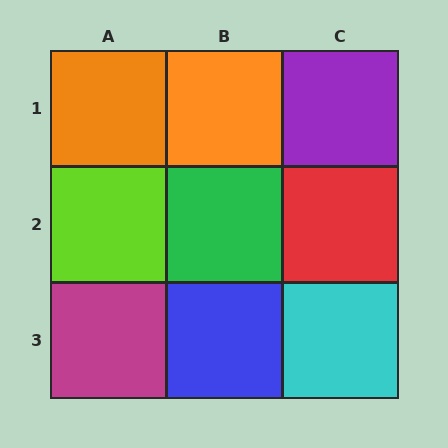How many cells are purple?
1 cell is purple.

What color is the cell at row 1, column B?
Orange.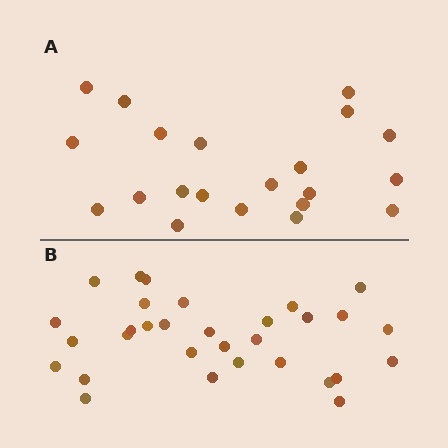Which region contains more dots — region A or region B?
Region B (the bottom region) has more dots.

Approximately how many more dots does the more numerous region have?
Region B has roughly 10 or so more dots than region A.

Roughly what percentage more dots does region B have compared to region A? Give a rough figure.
About 50% more.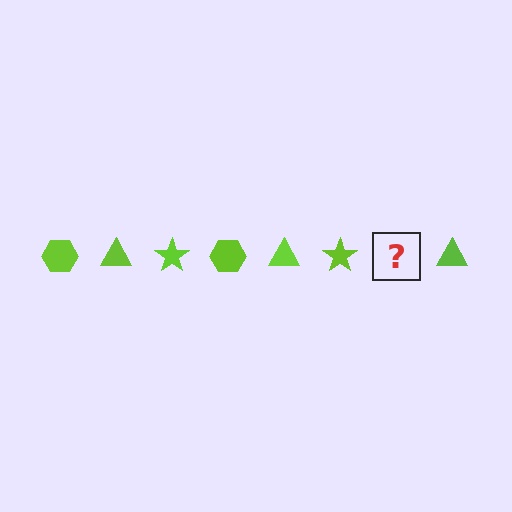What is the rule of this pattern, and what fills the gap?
The rule is that the pattern cycles through hexagon, triangle, star shapes in lime. The gap should be filled with a lime hexagon.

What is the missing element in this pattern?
The missing element is a lime hexagon.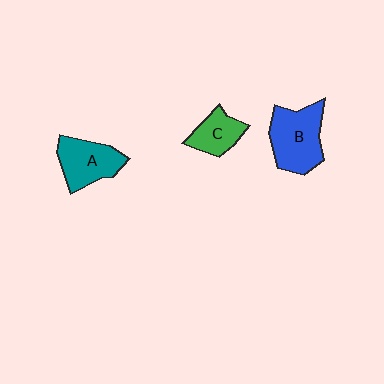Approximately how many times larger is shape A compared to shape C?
Approximately 1.4 times.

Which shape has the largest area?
Shape B (blue).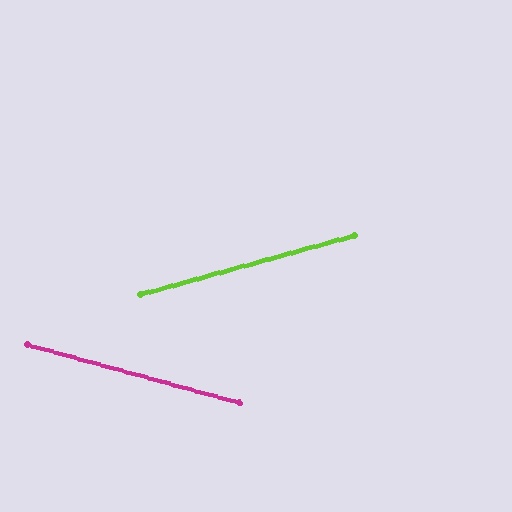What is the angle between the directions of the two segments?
Approximately 31 degrees.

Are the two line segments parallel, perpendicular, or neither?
Neither parallel nor perpendicular — they differ by about 31°.